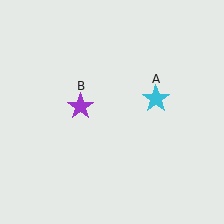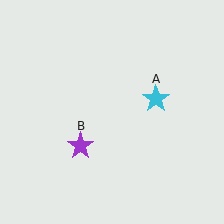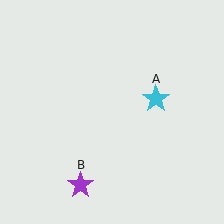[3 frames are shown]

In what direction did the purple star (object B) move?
The purple star (object B) moved down.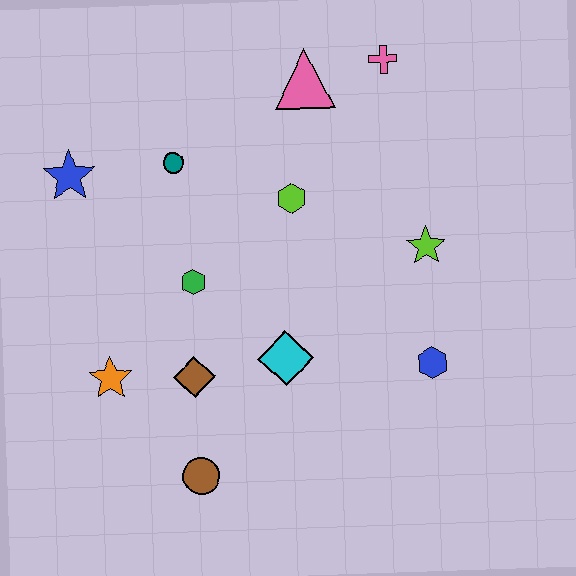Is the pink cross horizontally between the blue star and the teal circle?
No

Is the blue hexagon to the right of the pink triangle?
Yes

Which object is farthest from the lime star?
The blue star is farthest from the lime star.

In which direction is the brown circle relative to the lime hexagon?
The brown circle is below the lime hexagon.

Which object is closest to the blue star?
The teal circle is closest to the blue star.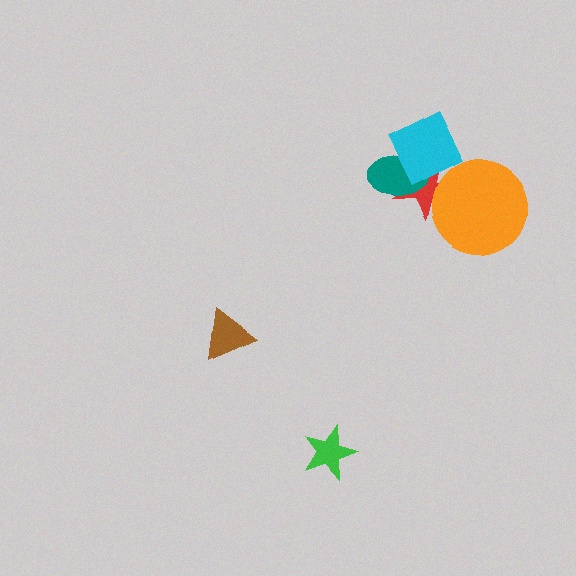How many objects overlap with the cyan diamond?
2 objects overlap with the cyan diamond.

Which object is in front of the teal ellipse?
The cyan diamond is in front of the teal ellipse.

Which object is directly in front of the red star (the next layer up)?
The teal ellipse is directly in front of the red star.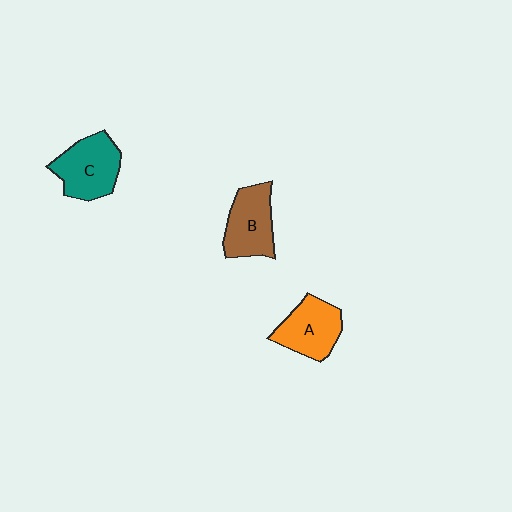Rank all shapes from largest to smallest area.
From largest to smallest: C (teal), B (brown), A (orange).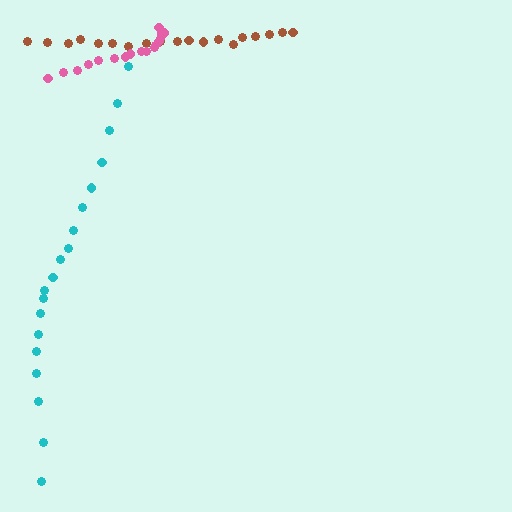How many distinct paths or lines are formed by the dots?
There are 3 distinct paths.